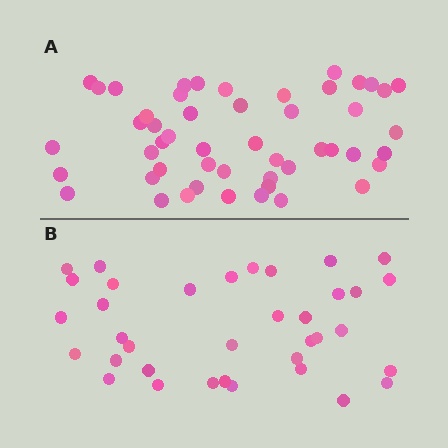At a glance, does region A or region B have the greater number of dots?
Region A (the top region) has more dots.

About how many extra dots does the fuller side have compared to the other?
Region A has approximately 15 more dots than region B.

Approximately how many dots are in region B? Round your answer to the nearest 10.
About 40 dots. (The exact count is 36, which rounds to 40.)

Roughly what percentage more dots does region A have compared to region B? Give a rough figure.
About 40% more.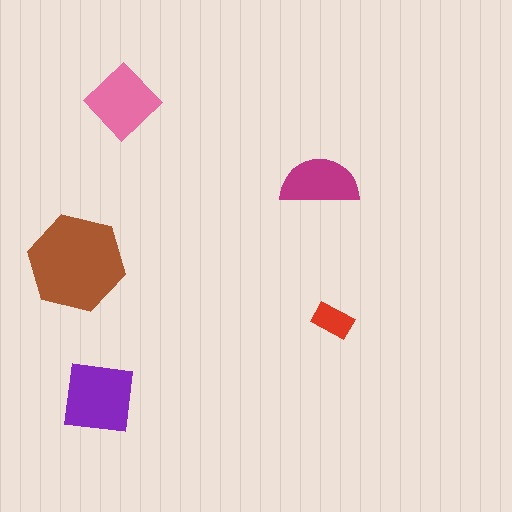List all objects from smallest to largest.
The red rectangle, the magenta semicircle, the pink diamond, the purple square, the brown hexagon.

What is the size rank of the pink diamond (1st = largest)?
3rd.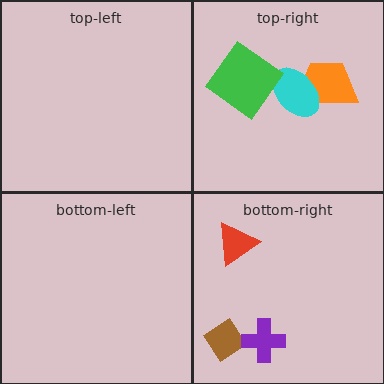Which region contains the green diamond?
The top-right region.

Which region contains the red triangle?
The bottom-right region.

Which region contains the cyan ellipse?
The top-right region.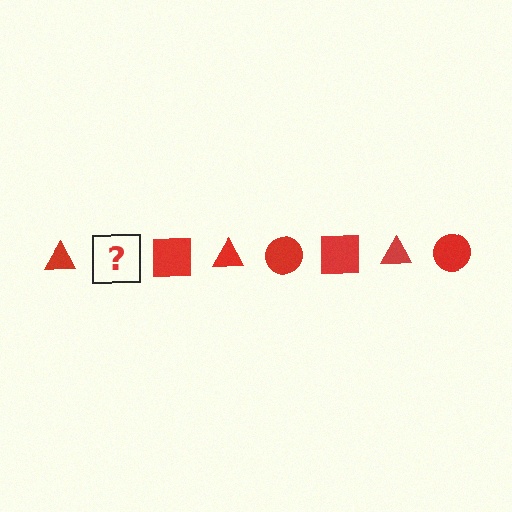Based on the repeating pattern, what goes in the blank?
The blank should be a red circle.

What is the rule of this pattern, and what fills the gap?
The rule is that the pattern cycles through triangle, circle, square shapes in red. The gap should be filled with a red circle.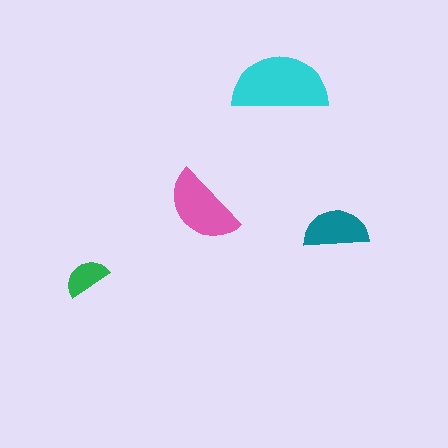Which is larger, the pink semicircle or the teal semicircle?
The pink one.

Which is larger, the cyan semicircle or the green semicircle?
The cyan one.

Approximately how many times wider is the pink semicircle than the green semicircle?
About 2 times wider.